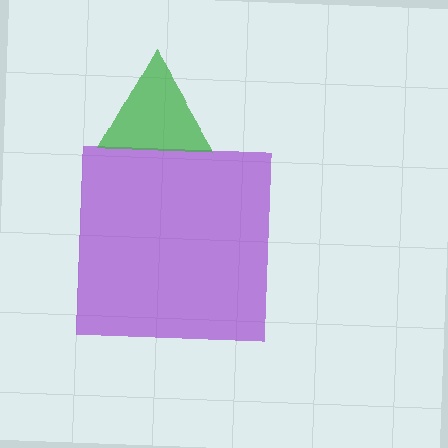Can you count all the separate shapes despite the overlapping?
Yes, there are 2 separate shapes.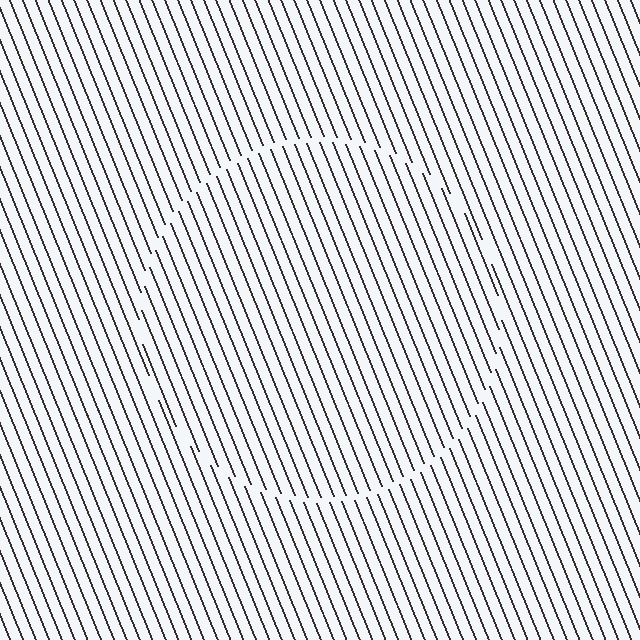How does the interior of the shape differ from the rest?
The interior of the shape contains the same grating, shifted by half a period — the contour is defined by the phase discontinuity where line-ends from the inner and outer gratings abut.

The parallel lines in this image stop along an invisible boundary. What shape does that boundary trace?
An illusory circle. The interior of the shape contains the same grating, shifted by half a period — the contour is defined by the phase discontinuity where line-ends from the inner and outer gratings abut.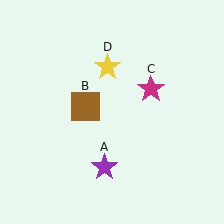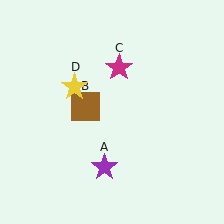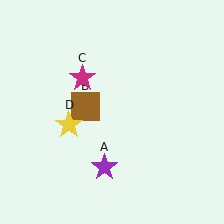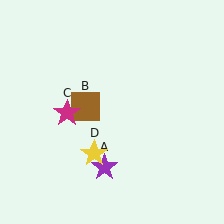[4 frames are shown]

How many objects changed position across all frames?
2 objects changed position: magenta star (object C), yellow star (object D).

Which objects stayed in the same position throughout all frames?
Purple star (object A) and brown square (object B) remained stationary.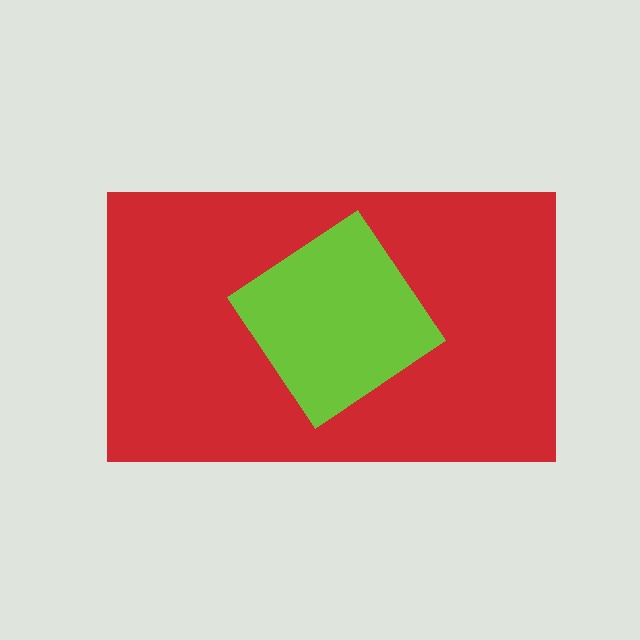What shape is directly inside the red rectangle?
The lime diamond.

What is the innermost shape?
The lime diamond.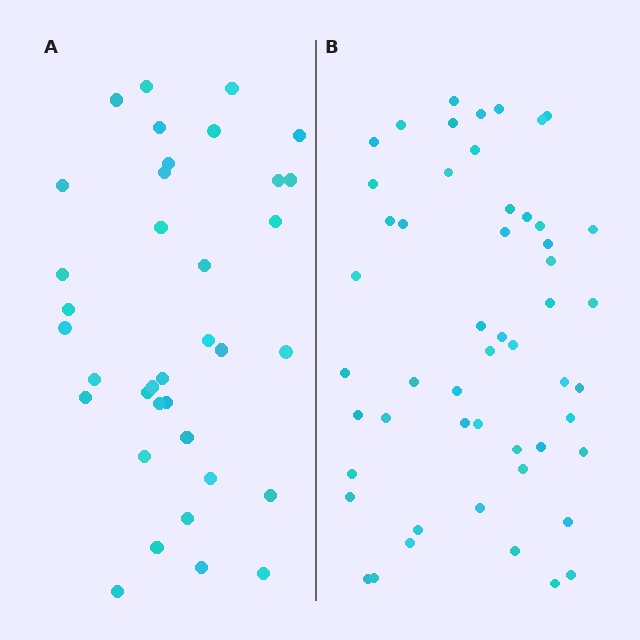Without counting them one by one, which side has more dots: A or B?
Region B (the right region) has more dots.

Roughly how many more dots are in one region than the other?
Region B has approximately 15 more dots than region A.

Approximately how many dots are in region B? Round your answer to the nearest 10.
About 50 dots. (The exact count is 52, which rounds to 50.)